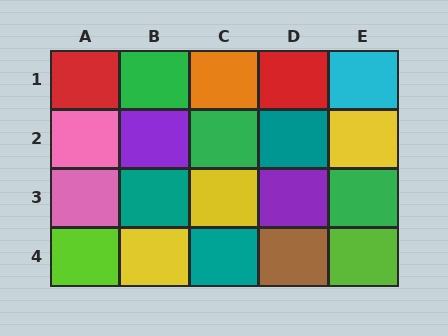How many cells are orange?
1 cell is orange.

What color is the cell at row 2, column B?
Purple.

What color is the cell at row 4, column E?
Lime.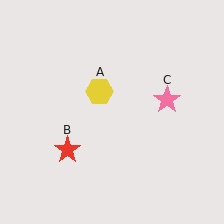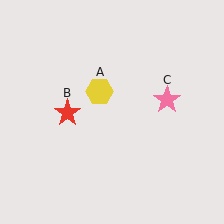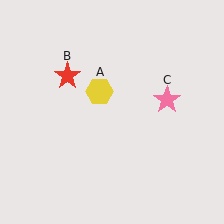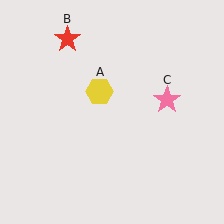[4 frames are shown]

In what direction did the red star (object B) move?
The red star (object B) moved up.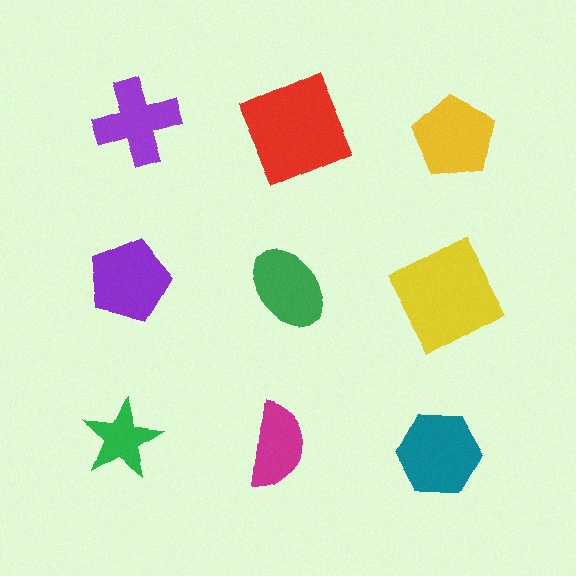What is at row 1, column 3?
A yellow pentagon.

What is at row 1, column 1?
A purple cross.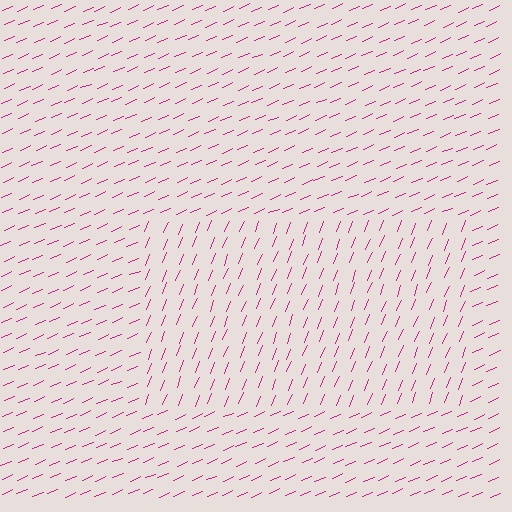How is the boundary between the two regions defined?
The boundary is defined purely by a change in line orientation (approximately 45 degrees difference). All lines are the same color and thickness.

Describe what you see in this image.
The image is filled with small magenta line segments. A rectangle region in the image has lines oriented differently from the surrounding lines, creating a visible texture boundary.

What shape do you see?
I see a rectangle.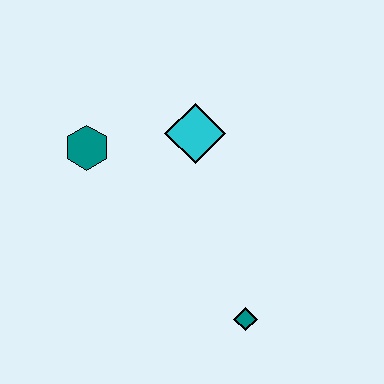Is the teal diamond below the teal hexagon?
Yes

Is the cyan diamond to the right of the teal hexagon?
Yes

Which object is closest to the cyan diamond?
The teal hexagon is closest to the cyan diamond.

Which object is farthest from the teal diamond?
The teal hexagon is farthest from the teal diamond.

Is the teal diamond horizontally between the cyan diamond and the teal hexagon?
No